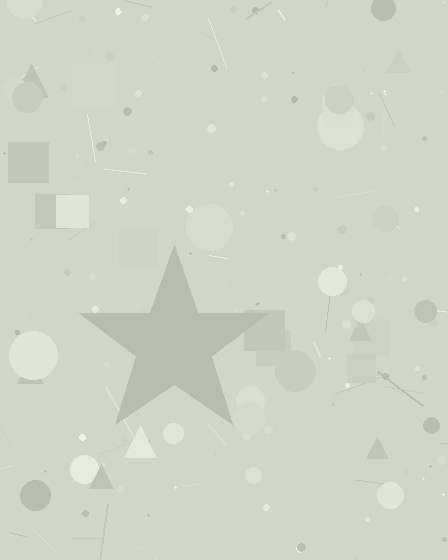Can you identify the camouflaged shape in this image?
The camouflaged shape is a star.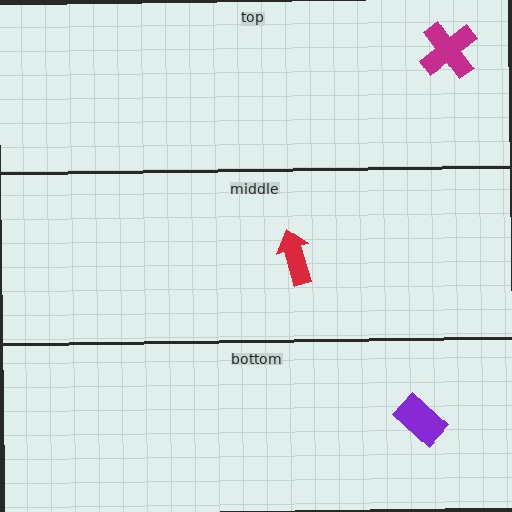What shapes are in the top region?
The magenta cross.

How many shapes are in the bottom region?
1.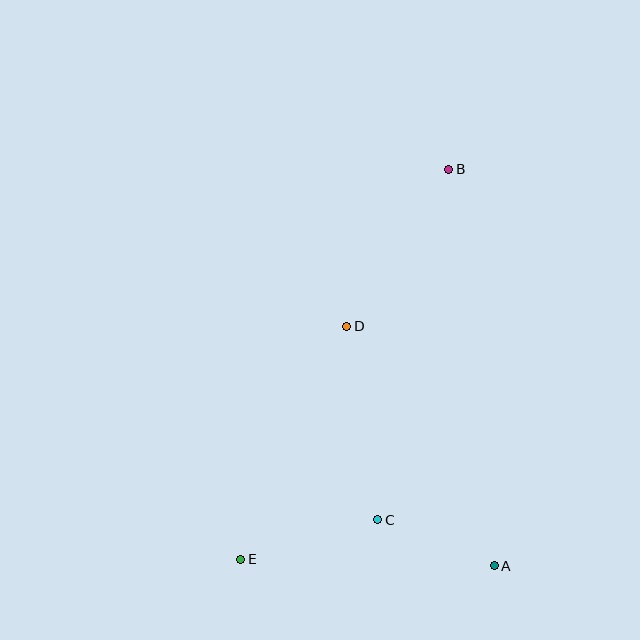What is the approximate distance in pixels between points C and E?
The distance between C and E is approximately 142 pixels.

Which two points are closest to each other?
Points A and C are closest to each other.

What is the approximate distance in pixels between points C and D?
The distance between C and D is approximately 196 pixels.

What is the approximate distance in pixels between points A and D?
The distance between A and D is approximately 281 pixels.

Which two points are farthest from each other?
Points B and E are farthest from each other.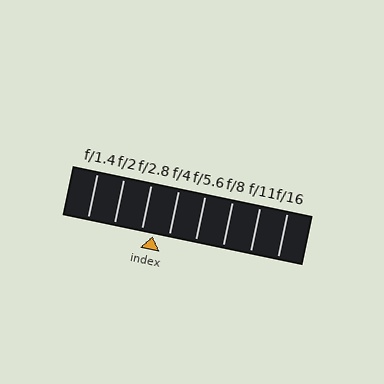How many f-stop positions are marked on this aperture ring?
There are 8 f-stop positions marked.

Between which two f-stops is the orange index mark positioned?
The index mark is between f/2.8 and f/4.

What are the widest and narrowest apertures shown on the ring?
The widest aperture shown is f/1.4 and the narrowest is f/16.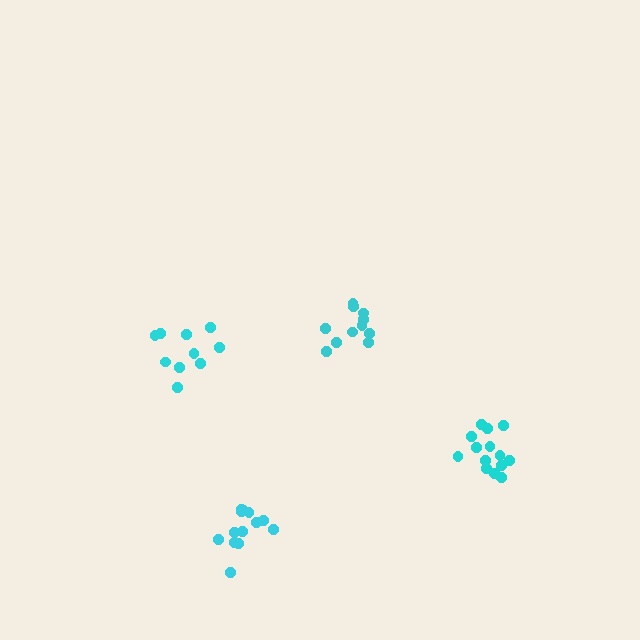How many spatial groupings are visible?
There are 4 spatial groupings.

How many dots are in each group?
Group 1: 14 dots, Group 2: 10 dots, Group 3: 11 dots, Group 4: 13 dots (48 total).